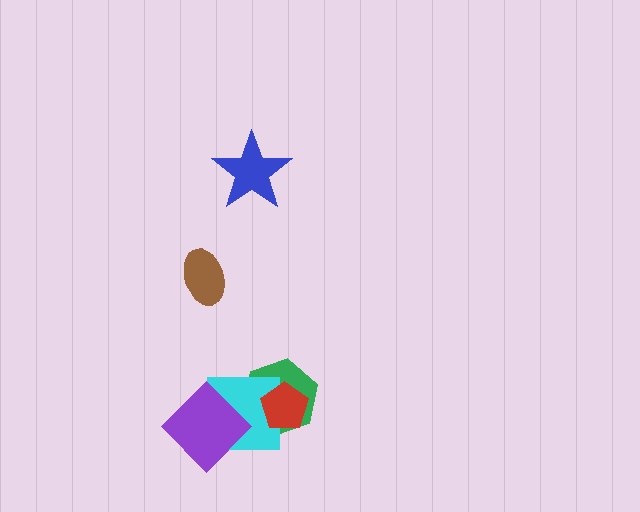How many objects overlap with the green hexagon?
2 objects overlap with the green hexagon.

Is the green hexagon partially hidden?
Yes, it is partially covered by another shape.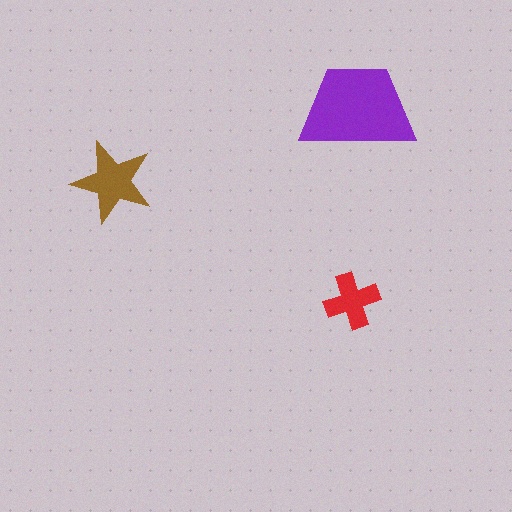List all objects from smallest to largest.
The red cross, the brown star, the purple trapezoid.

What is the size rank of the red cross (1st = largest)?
3rd.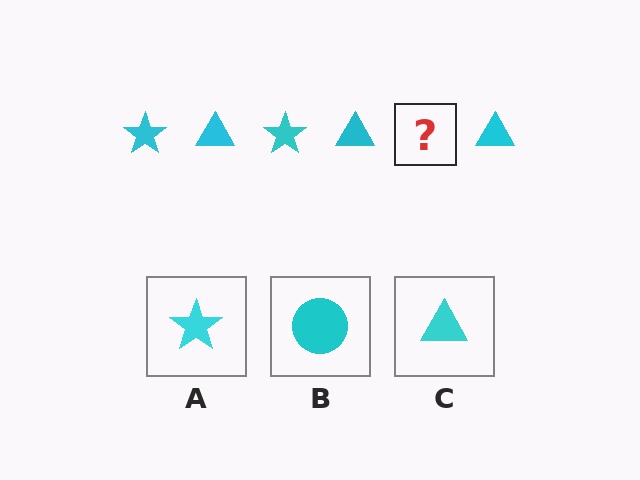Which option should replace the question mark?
Option A.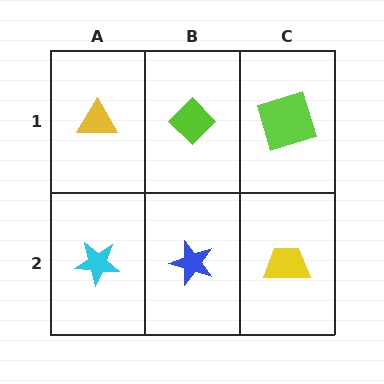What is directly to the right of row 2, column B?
A yellow trapezoid.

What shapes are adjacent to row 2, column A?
A yellow triangle (row 1, column A), a blue star (row 2, column B).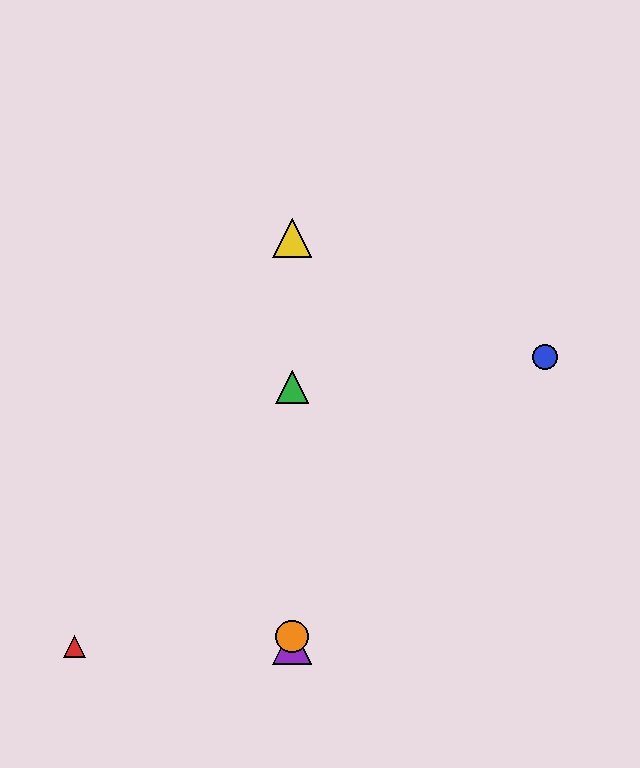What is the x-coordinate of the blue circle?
The blue circle is at x≈545.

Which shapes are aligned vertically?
The green triangle, the yellow triangle, the purple triangle, the orange circle are aligned vertically.